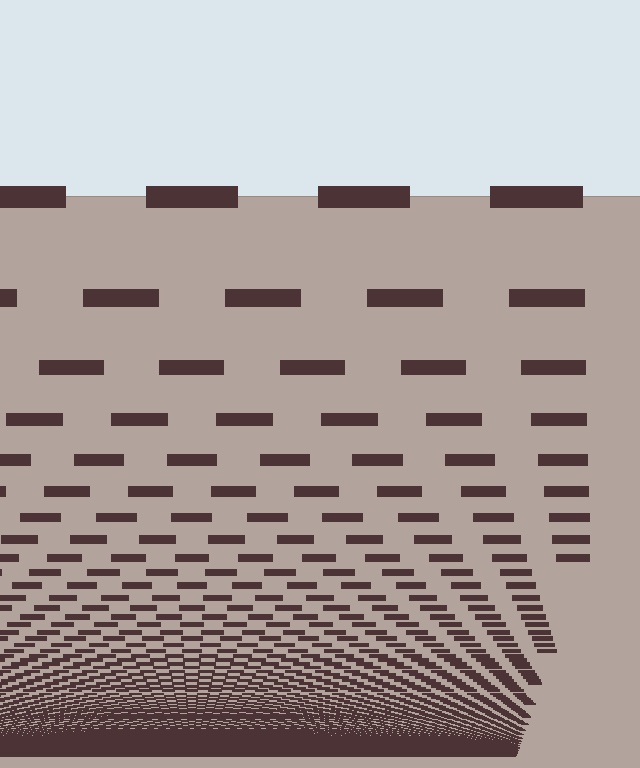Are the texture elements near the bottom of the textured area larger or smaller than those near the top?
Smaller. The gradient is inverted — elements near the bottom are smaller and denser.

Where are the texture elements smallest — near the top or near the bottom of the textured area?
Near the bottom.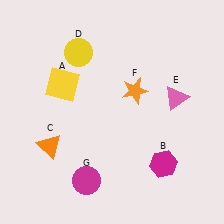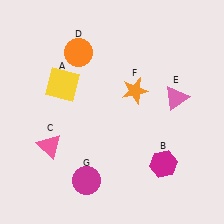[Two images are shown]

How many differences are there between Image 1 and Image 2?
There are 2 differences between the two images.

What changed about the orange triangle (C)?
In Image 1, C is orange. In Image 2, it changed to pink.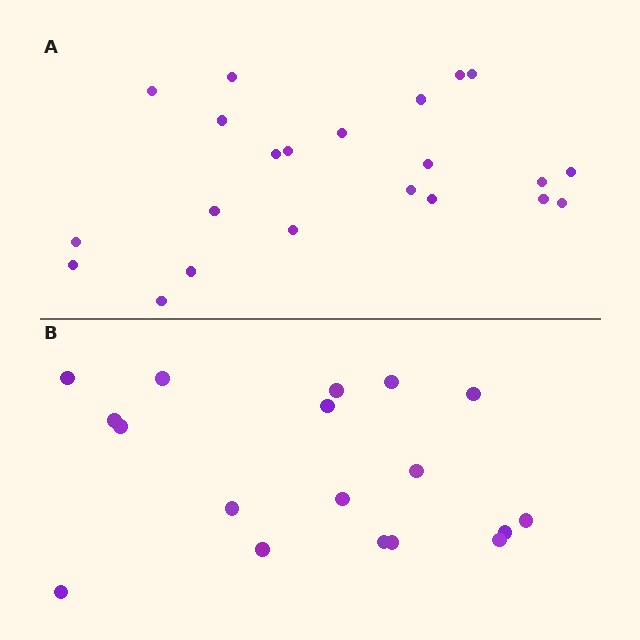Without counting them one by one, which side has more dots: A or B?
Region A (the top region) has more dots.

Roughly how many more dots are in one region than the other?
Region A has about 4 more dots than region B.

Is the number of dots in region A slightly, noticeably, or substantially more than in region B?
Region A has only slightly more — the two regions are fairly close. The ratio is roughly 1.2 to 1.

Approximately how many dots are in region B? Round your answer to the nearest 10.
About 20 dots. (The exact count is 18, which rounds to 20.)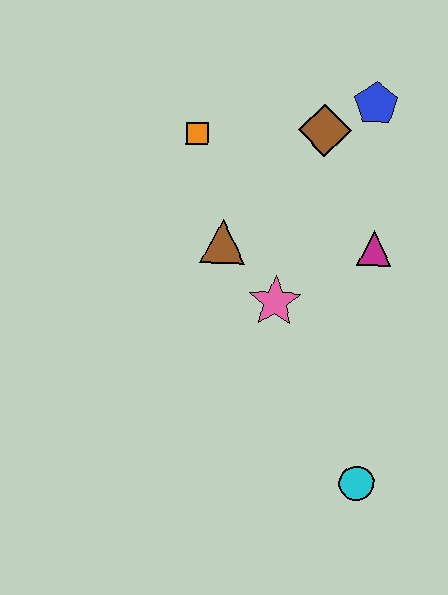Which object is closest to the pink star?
The brown triangle is closest to the pink star.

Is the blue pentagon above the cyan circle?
Yes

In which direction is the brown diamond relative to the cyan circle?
The brown diamond is above the cyan circle.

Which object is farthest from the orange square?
The cyan circle is farthest from the orange square.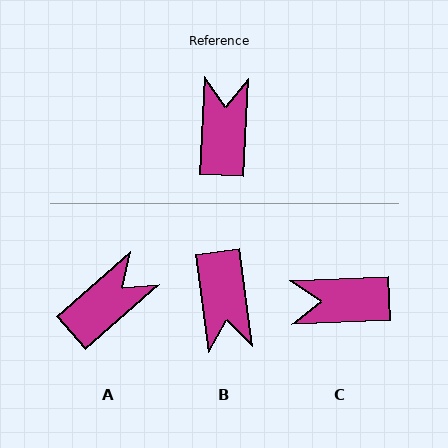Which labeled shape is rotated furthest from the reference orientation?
B, about 169 degrees away.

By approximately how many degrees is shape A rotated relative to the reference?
Approximately 45 degrees clockwise.